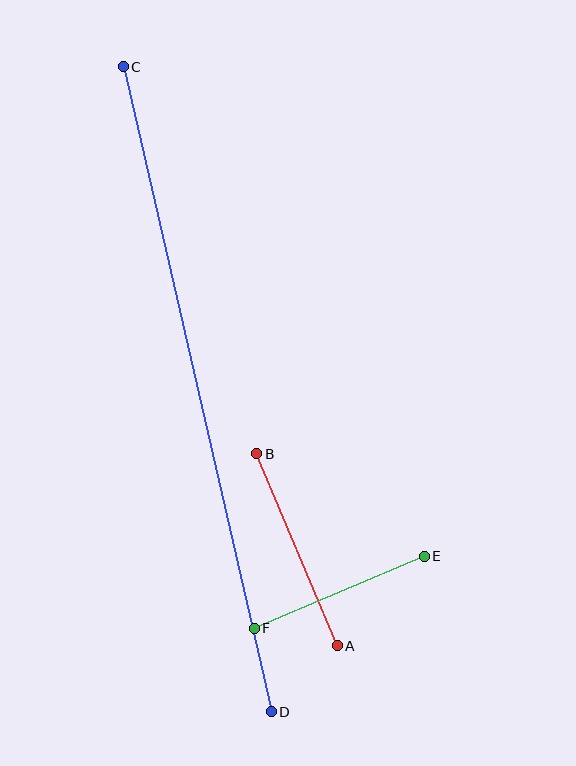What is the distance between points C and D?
The distance is approximately 662 pixels.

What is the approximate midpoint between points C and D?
The midpoint is at approximately (197, 389) pixels.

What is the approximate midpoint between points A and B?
The midpoint is at approximately (297, 550) pixels.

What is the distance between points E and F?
The distance is approximately 184 pixels.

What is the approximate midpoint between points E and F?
The midpoint is at approximately (339, 592) pixels.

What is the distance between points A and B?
The distance is approximately 208 pixels.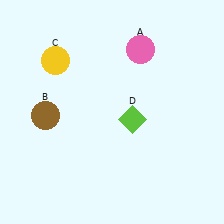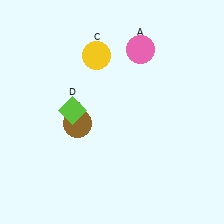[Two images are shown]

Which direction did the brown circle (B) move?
The brown circle (B) moved right.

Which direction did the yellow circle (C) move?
The yellow circle (C) moved right.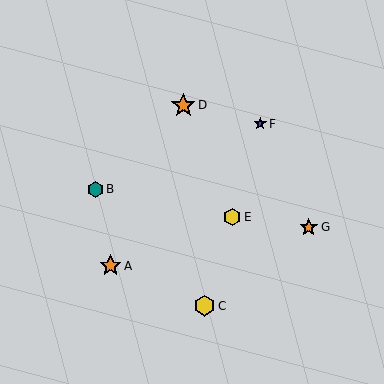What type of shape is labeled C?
Shape C is a yellow hexagon.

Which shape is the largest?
The orange star (labeled D) is the largest.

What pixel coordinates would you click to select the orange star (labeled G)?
Click at (309, 227) to select the orange star G.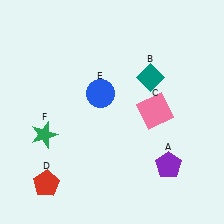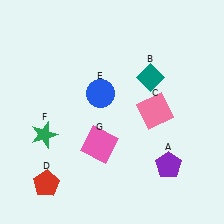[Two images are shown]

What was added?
A pink square (G) was added in Image 2.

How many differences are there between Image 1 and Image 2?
There is 1 difference between the two images.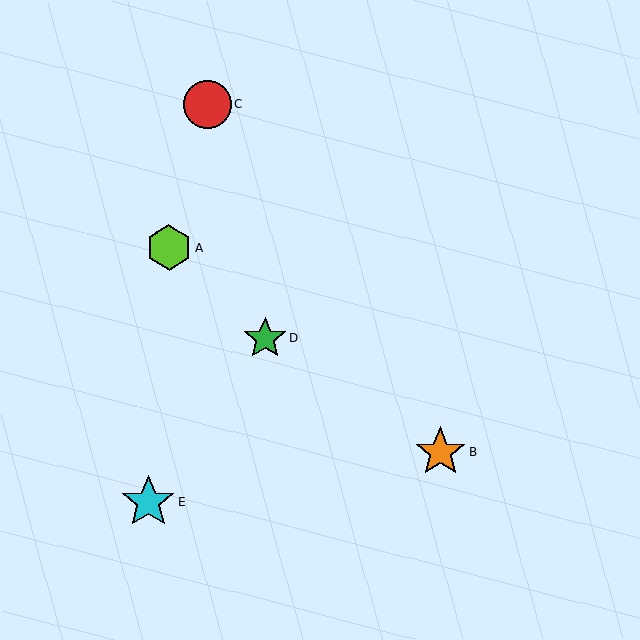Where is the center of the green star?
The center of the green star is at (265, 339).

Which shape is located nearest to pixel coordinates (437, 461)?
The orange star (labeled B) at (440, 453) is nearest to that location.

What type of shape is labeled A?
Shape A is a lime hexagon.